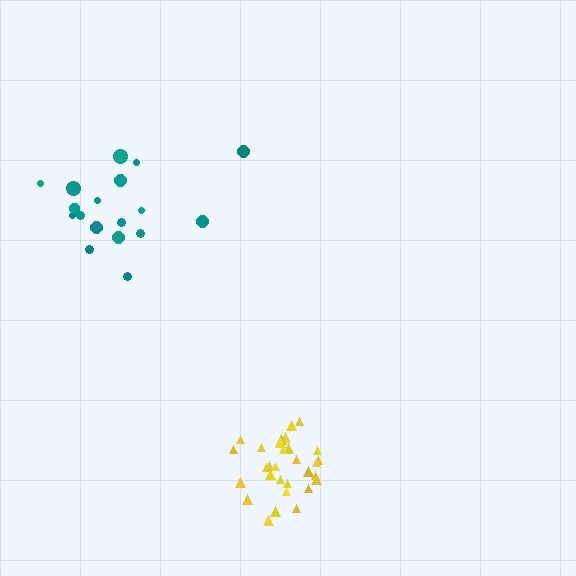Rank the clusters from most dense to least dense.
yellow, teal.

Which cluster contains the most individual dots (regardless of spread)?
Yellow (30).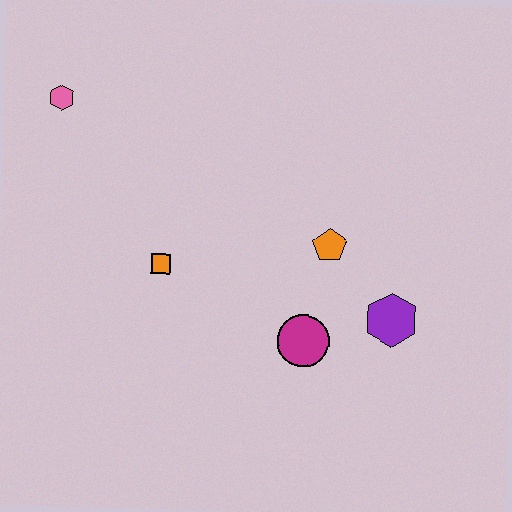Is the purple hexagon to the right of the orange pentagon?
Yes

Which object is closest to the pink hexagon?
The orange square is closest to the pink hexagon.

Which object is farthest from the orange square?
The purple hexagon is farthest from the orange square.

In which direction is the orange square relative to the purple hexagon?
The orange square is to the left of the purple hexagon.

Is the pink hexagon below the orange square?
No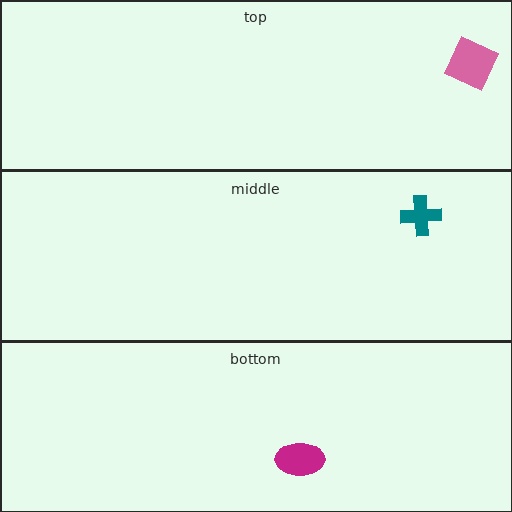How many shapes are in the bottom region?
1.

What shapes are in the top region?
The pink square.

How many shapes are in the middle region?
1.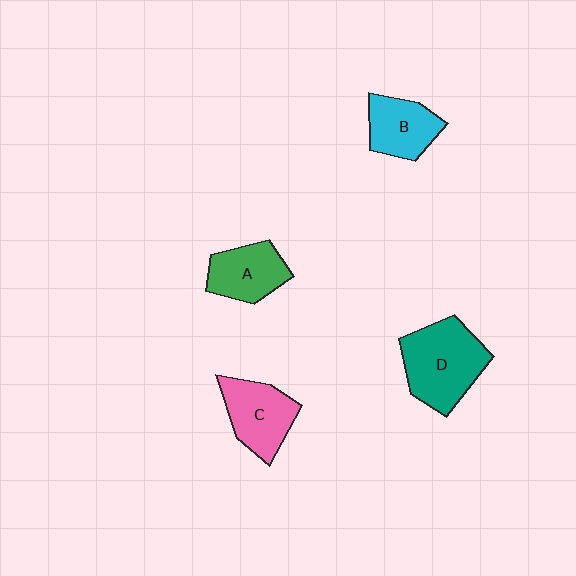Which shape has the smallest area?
Shape B (cyan).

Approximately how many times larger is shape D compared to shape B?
Approximately 1.6 times.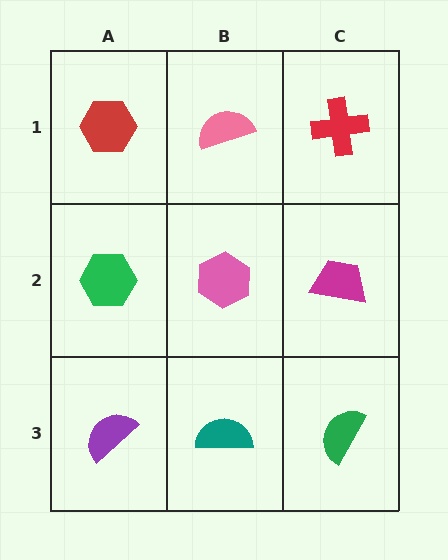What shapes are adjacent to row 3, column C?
A magenta trapezoid (row 2, column C), a teal semicircle (row 3, column B).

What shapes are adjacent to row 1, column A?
A green hexagon (row 2, column A), a pink semicircle (row 1, column B).